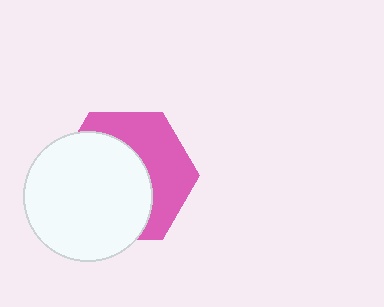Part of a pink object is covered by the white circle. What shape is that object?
It is a hexagon.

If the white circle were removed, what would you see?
You would see the complete pink hexagon.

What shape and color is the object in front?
The object in front is a white circle.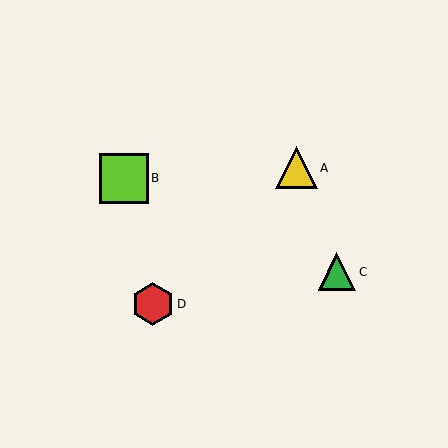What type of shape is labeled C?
Shape C is a green triangle.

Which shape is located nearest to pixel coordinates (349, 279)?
The green triangle (labeled C) at (337, 272) is nearest to that location.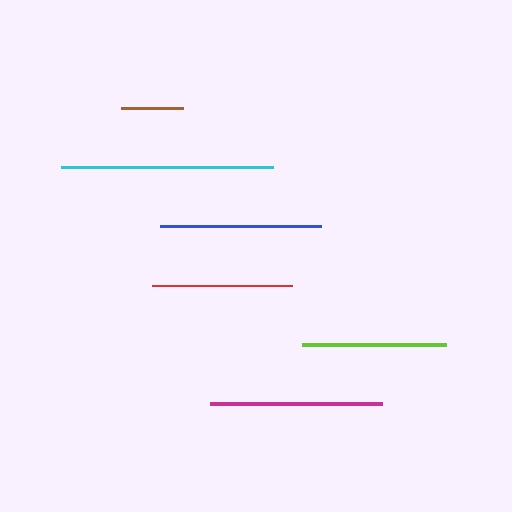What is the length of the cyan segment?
The cyan segment is approximately 212 pixels long.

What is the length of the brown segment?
The brown segment is approximately 62 pixels long.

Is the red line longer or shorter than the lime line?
The lime line is longer than the red line.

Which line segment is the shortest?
The brown line is the shortest at approximately 62 pixels.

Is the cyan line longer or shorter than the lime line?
The cyan line is longer than the lime line.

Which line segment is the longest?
The cyan line is the longest at approximately 212 pixels.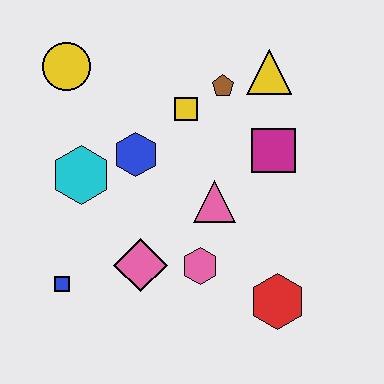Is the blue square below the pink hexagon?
Yes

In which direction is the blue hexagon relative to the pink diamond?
The blue hexagon is above the pink diamond.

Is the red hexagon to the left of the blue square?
No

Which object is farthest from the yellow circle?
The red hexagon is farthest from the yellow circle.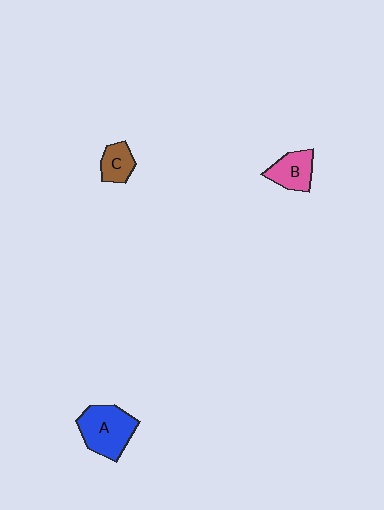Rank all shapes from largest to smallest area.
From largest to smallest: A (blue), B (pink), C (brown).